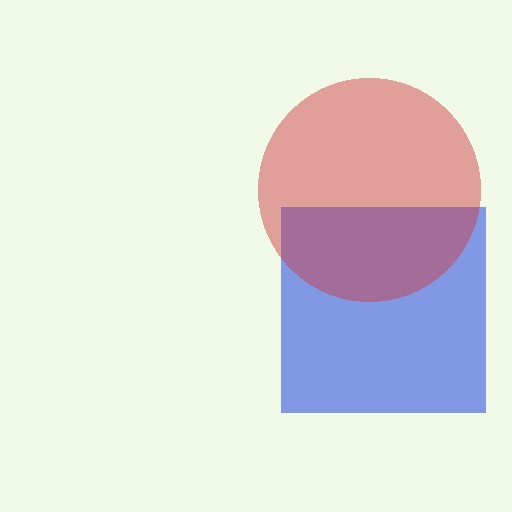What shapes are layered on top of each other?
The layered shapes are: a blue square, a red circle.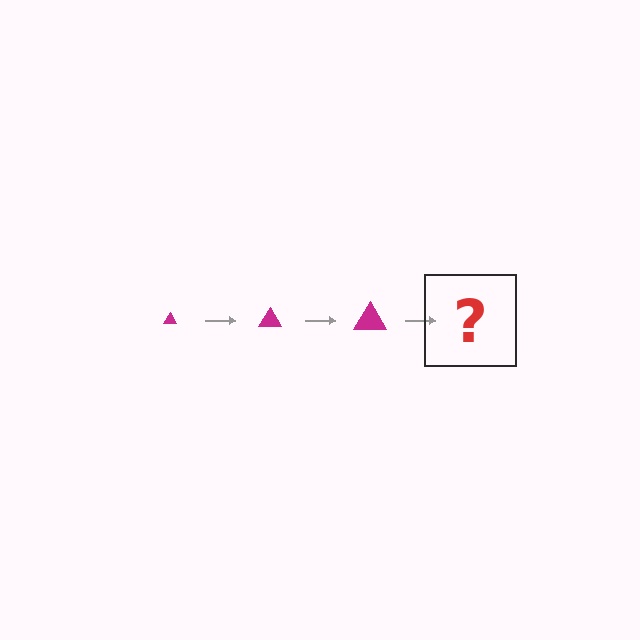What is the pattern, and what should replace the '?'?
The pattern is that the triangle gets progressively larger each step. The '?' should be a magenta triangle, larger than the previous one.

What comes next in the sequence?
The next element should be a magenta triangle, larger than the previous one.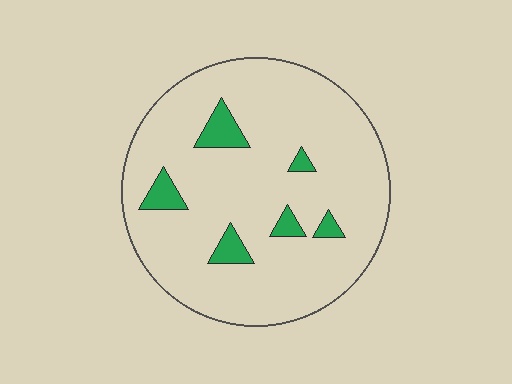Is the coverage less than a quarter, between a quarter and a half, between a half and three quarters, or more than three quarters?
Less than a quarter.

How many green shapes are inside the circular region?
6.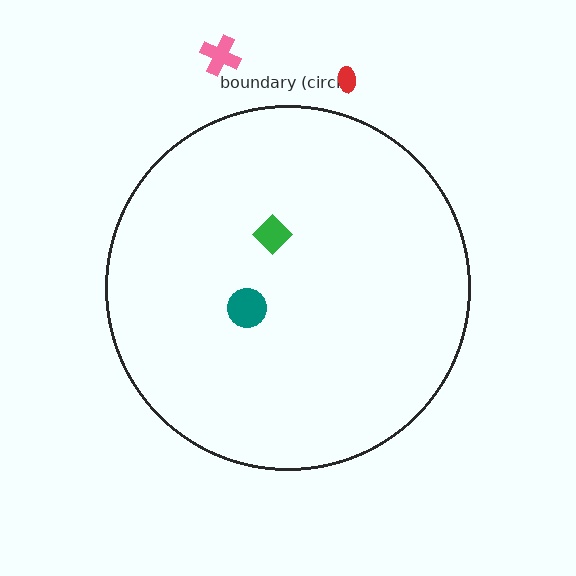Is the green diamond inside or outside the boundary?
Inside.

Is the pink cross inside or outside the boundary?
Outside.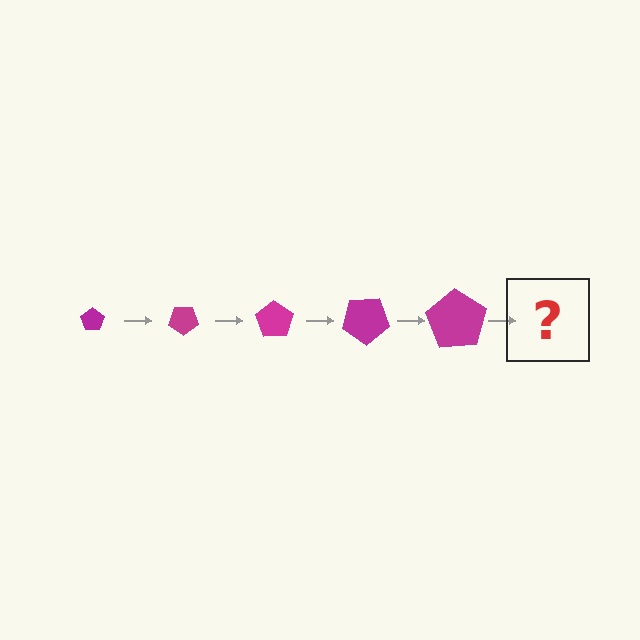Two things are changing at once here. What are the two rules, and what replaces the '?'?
The two rules are that the pentagon grows larger each step and it rotates 35 degrees each step. The '?' should be a pentagon, larger than the previous one and rotated 175 degrees from the start.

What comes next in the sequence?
The next element should be a pentagon, larger than the previous one and rotated 175 degrees from the start.